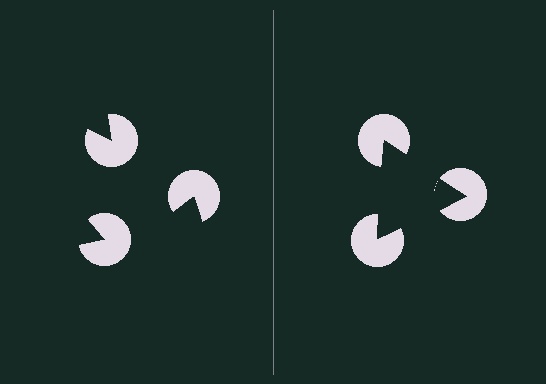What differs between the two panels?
The pac-man discs are positioned identically on both sides; only the wedge orientations differ. On the right they align to a triangle; on the left they are misaligned.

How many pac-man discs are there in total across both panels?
6 — 3 on each side.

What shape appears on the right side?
An illusory triangle.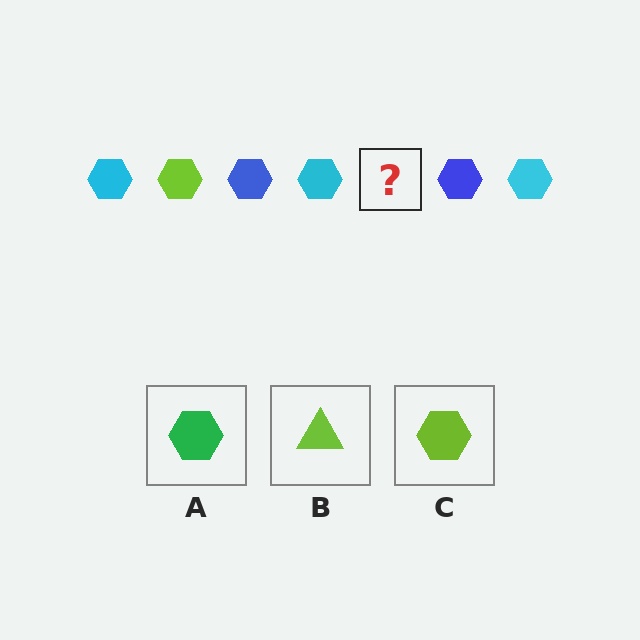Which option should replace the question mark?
Option C.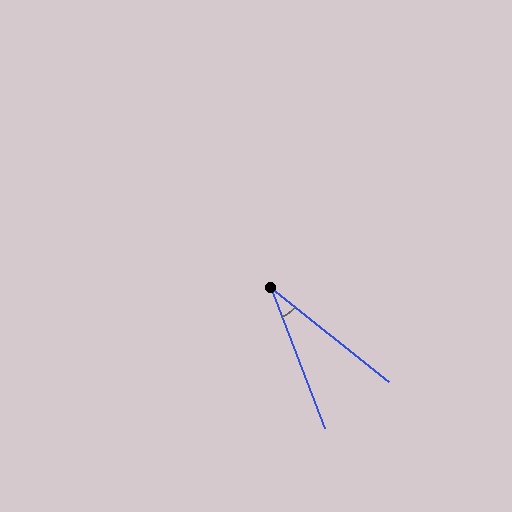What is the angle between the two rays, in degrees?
Approximately 30 degrees.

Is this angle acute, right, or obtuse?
It is acute.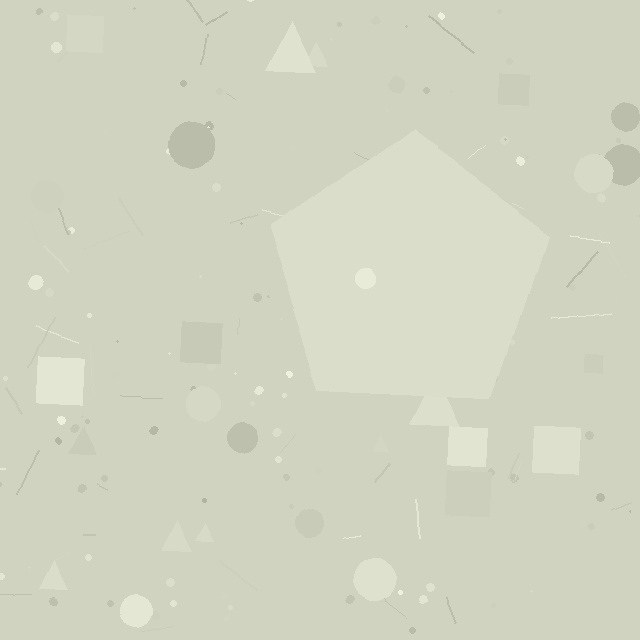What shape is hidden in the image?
A pentagon is hidden in the image.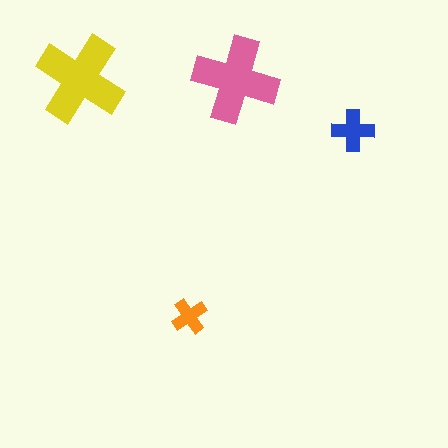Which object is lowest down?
The orange cross is bottommost.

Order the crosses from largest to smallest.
the yellow one, the pink one, the blue one, the orange one.